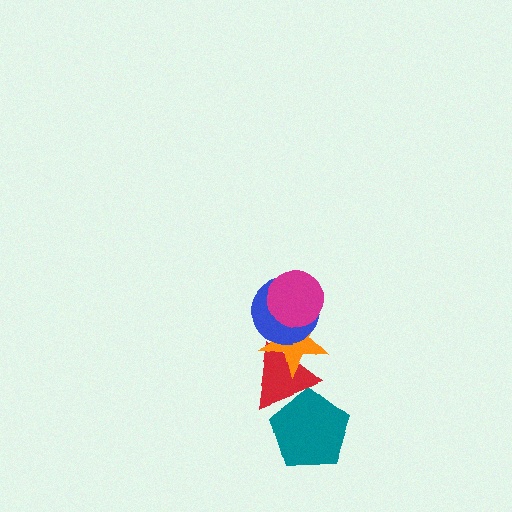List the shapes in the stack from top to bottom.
From top to bottom: the magenta circle, the blue circle, the orange star, the red triangle, the teal pentagon.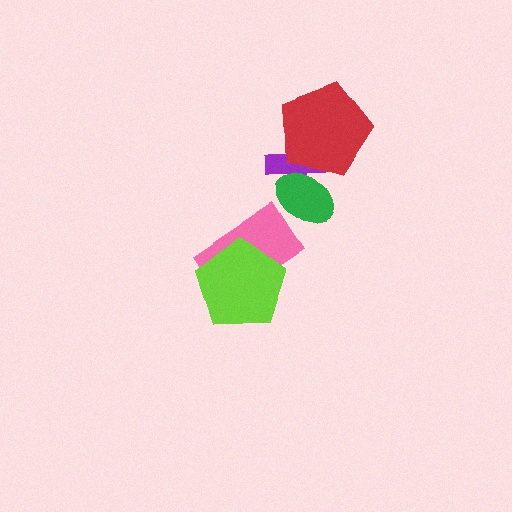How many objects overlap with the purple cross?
2 objects overlap with the purple cross.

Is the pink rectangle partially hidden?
Yes, it is partially covered by another shape.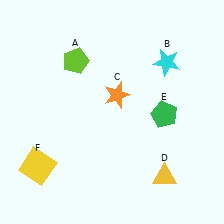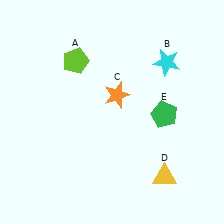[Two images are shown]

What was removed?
The yellow square (F) was removed in Image 2.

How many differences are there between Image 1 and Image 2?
There is 1 difference between the two images.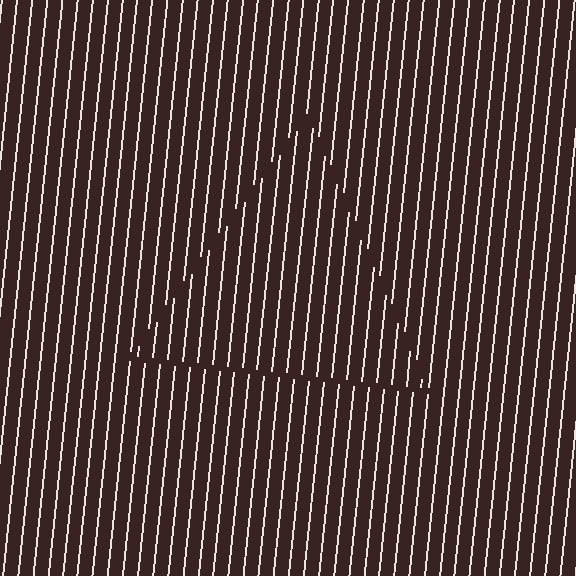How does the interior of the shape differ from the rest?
The interior of the shape contains the same grating, shifted by half a period — the contour is defined by the phase discontinuity where line-ends from the inner and outer gratings abut.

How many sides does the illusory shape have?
3 sides — the line-ends trace a triangle.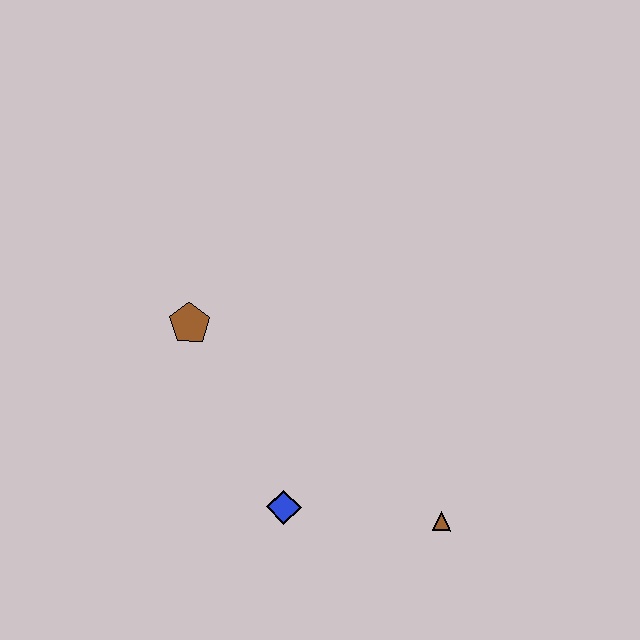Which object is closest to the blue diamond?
The brown triangle is closest to the blue diamond.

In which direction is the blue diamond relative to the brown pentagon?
The blue diamond is below the brown pentagon.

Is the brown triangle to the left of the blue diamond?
No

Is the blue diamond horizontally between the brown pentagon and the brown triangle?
Yes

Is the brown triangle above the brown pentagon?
No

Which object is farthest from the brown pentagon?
The brown triangle is farthest from the brown pentagon.